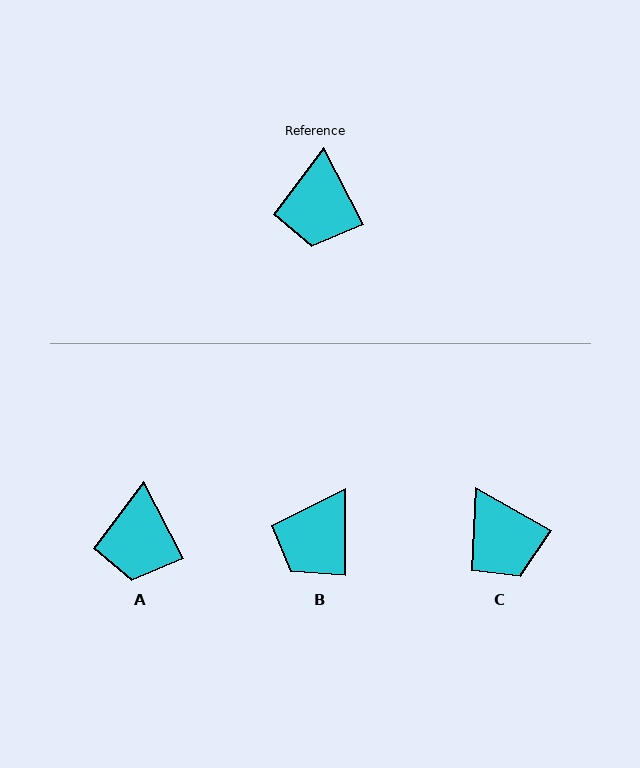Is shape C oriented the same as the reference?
No, it is off by about 34 degrees.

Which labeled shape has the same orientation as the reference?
A.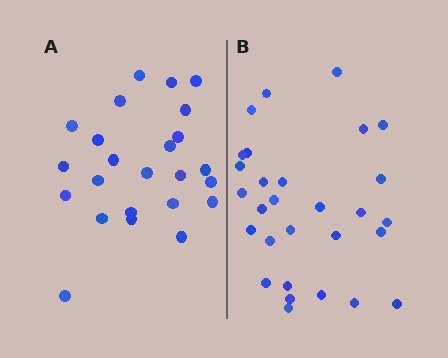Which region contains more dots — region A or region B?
Region B (the right region) has more dots.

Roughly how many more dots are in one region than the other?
Region B has about 5 more dots than region A.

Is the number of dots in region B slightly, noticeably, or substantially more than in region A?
Region B has only slightly more — the two regions are fairly close. The ratio is roughly 1.2 to 1.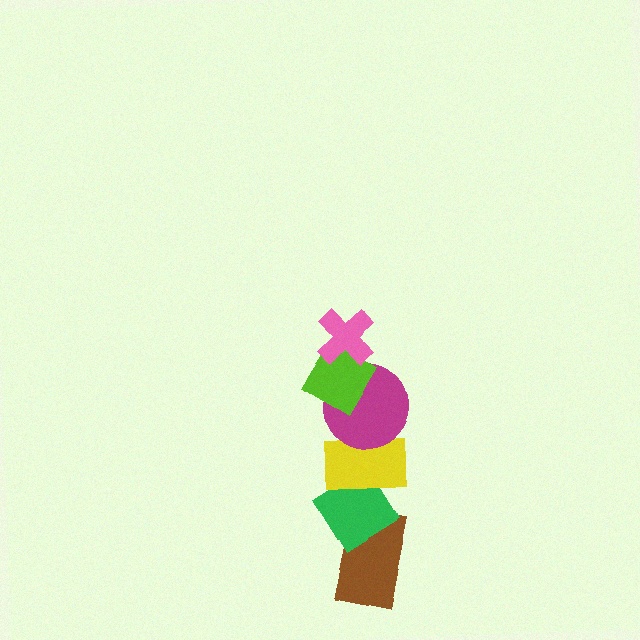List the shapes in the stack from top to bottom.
From top to bottom: the pink cross, the lime diamond, the magenta circle, the yellow rectangle, the green diamond, the brown rectangle.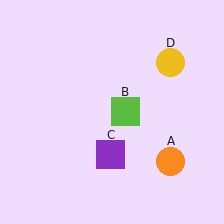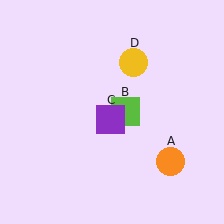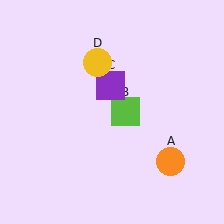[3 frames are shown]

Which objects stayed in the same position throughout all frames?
Orange circle (object A) and lime square (object B) remained stationary.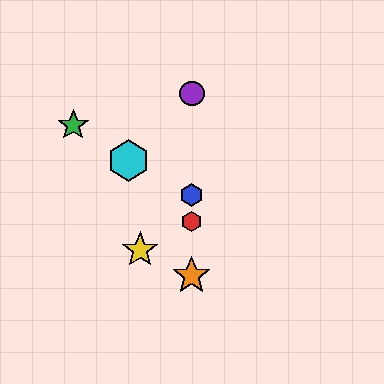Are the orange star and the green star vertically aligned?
No, the orange star is at x≈192 and the green star is at x≈73.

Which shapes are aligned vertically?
The red hexagon, the blue hexagon, the purple circle, the orange star are aligned vertically.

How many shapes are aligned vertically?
4 shapes (the red hexagon, the blue hexagon, the purple circle, the orange star) are aligned vertically.